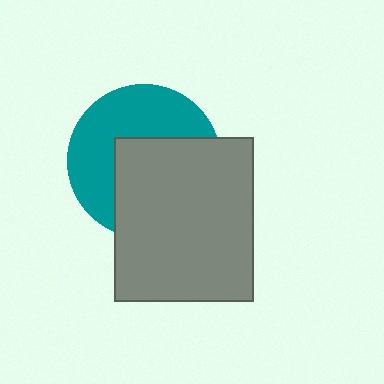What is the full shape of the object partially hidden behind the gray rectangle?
The partially hidden object is a teal circle.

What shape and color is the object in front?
The object in front is a gray rectangle.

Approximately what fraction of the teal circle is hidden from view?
Roughly 51% of the teal circle is hidden behind the gray rectangle.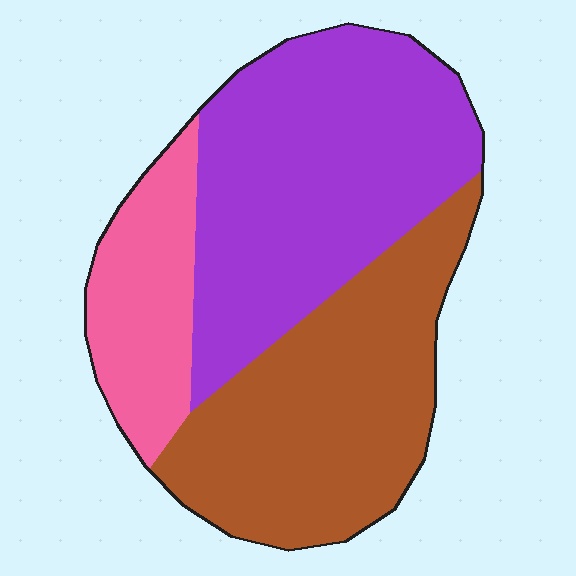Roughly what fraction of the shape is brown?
Brown covers around 40% of the shape.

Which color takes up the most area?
Purple, at roughly 45%.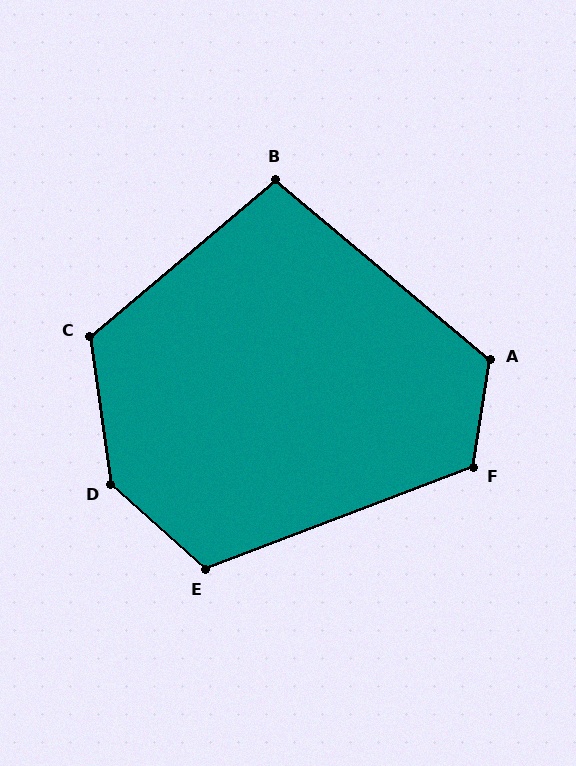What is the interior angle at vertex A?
Approximately 121 degrees (obtuse).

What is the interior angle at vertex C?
Approximately 122 degrees (obtuse).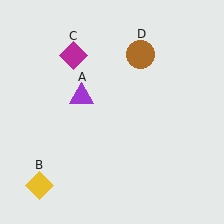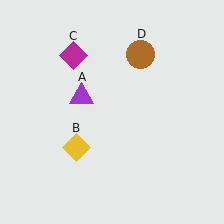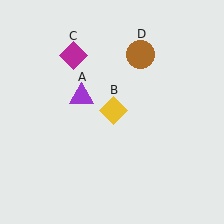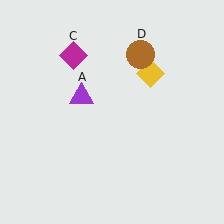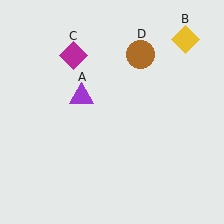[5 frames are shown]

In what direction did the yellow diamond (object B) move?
The yellow diamond (object B) moved up and to the right.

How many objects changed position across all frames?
1 object changed position: yellow diamond (object B).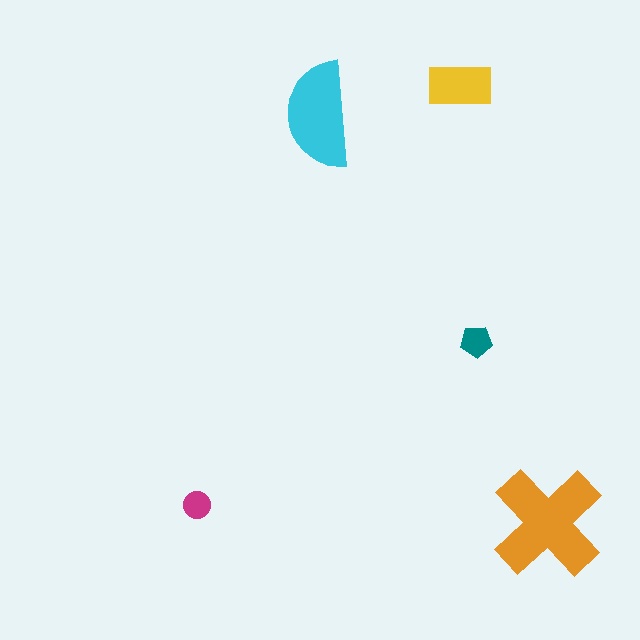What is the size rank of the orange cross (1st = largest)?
1st.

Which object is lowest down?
The orange cross is bottommost.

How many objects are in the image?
There are 5 objects in the image.